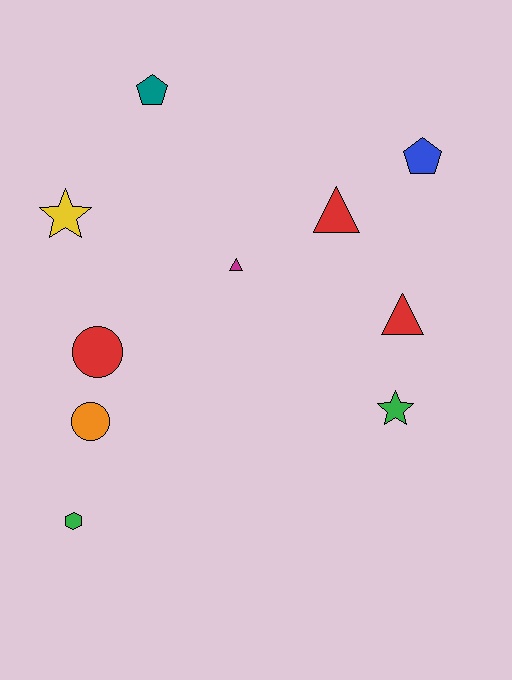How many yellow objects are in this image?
There is 1 yellow object.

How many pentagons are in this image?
There are 2 pentagons.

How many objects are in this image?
There are 10 objects.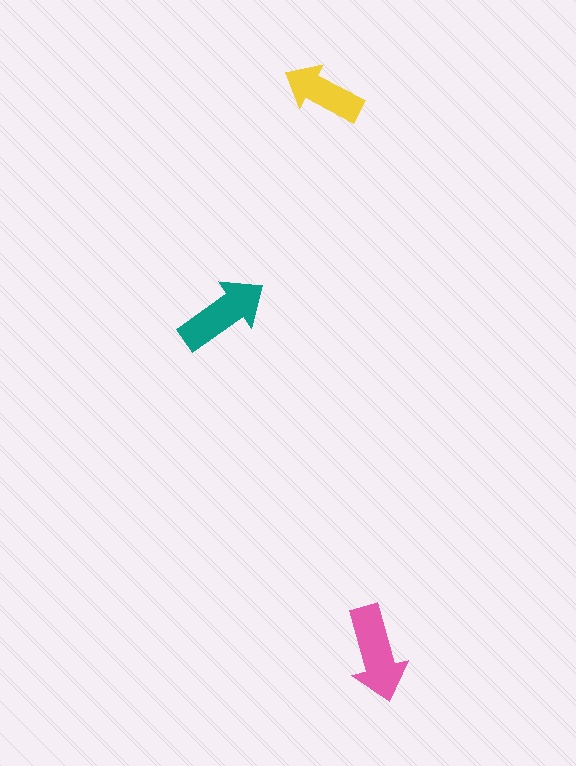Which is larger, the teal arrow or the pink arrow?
The pink one.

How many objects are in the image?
There are 3 objects in the image.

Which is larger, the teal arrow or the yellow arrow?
The teal one.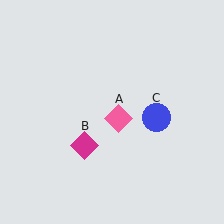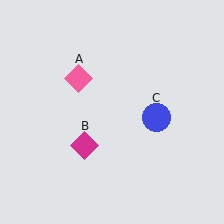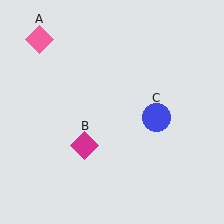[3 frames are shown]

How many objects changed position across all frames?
1 object changed position: pink diamond (object A).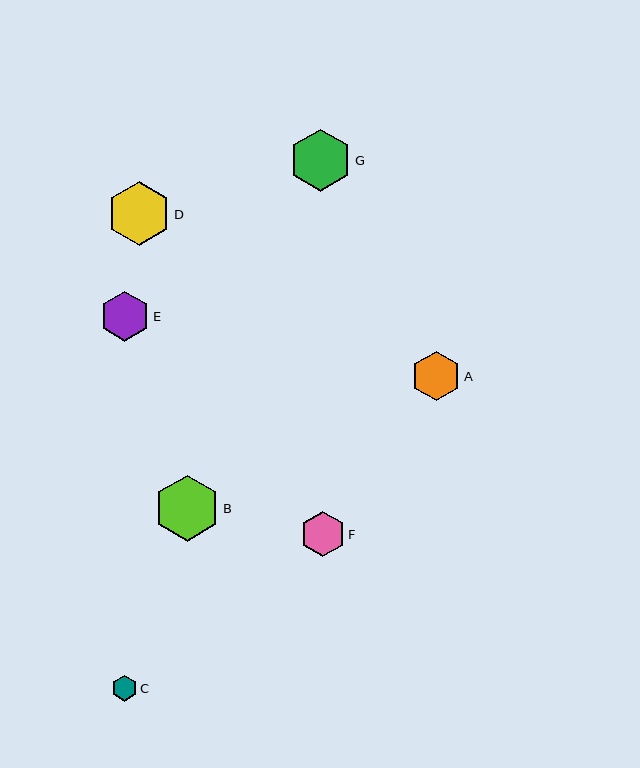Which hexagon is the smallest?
Hexagon C is the smallest with a size of approximately 26 pixels.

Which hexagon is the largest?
Hexagon B is the largest with a size of approximately 66 pixels.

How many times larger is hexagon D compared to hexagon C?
Hexagon D is approximately 2.5 times the size of hexagon C.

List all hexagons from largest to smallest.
From largest to smallest: B, D, G, E, A, F, C.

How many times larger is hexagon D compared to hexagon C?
Hexagon D is approximately 2.5 times the size of hexagon C.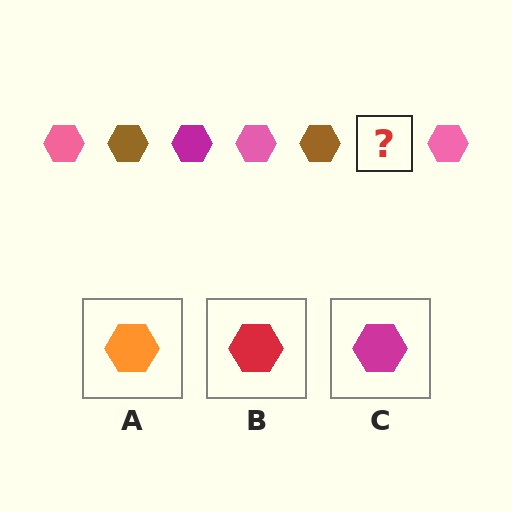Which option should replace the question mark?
Option C.